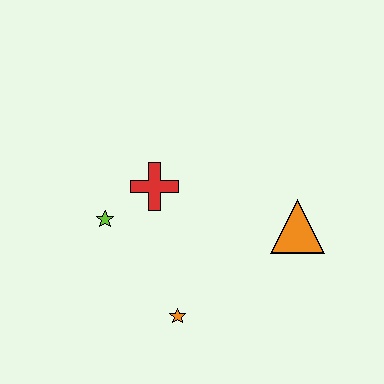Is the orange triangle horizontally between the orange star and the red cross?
No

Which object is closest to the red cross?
The lime star is closest to the red cross.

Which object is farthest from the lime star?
The orange triangle is farthest from the lime star.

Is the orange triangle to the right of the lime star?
Yes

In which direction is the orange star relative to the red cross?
The orange star is below the red cross.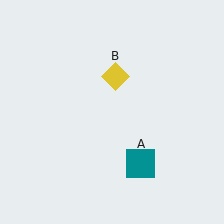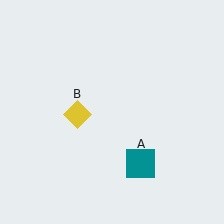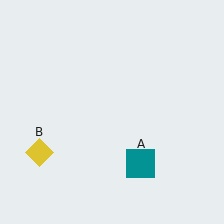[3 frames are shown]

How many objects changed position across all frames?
1 object changed position: yellow diamond (object B).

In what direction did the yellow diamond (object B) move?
The yellow diamond (object B) moved down and to the left.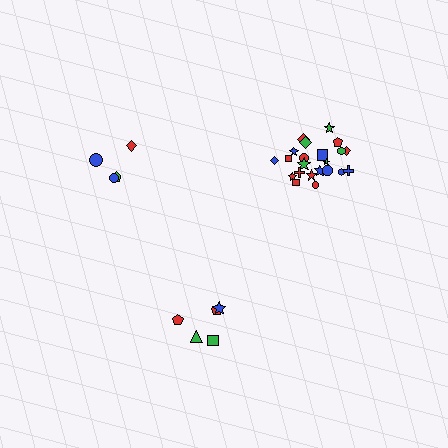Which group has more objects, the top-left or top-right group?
The top-right group.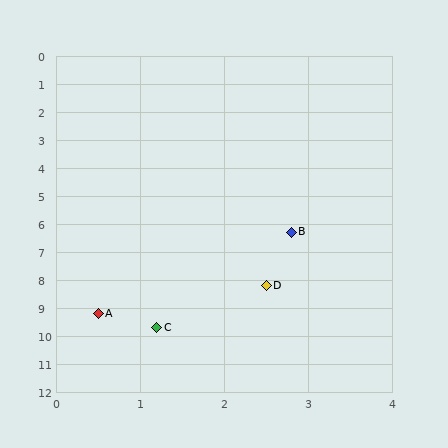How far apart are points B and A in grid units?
Points B and A are about 3.7 grid units apart.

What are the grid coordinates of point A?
Point A is at approximately (0.5, 9.2).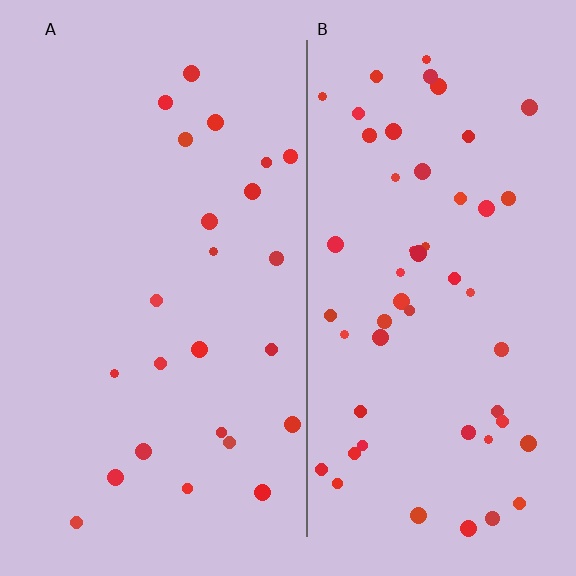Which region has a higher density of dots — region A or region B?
B (the right).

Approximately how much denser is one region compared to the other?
Approximately 2.2× — region B over region A.